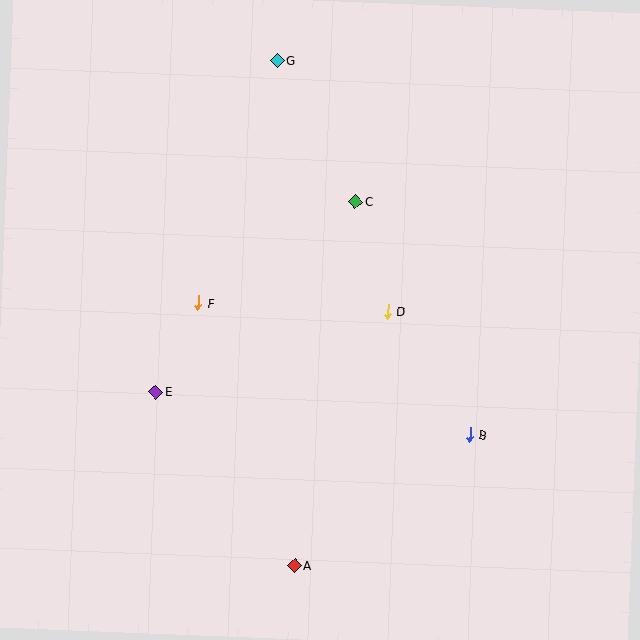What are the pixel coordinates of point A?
Point A is at (295, 565).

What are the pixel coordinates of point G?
Point G is at (277, 60).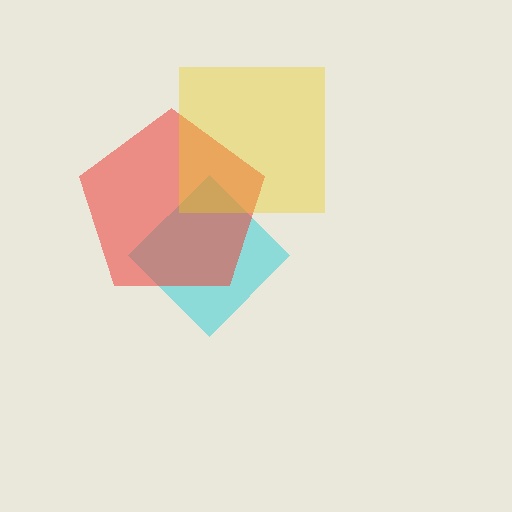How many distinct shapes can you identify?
There are 3 distinct shapes: a cyan diamond, a red pentagon, a yellow square.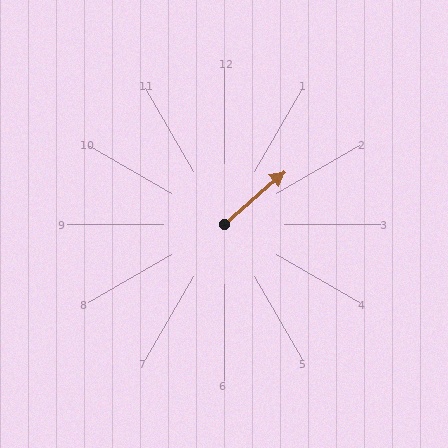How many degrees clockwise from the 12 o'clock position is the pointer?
Approximately 49 degrees.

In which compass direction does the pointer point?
Northeast.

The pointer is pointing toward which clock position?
Roughly 2 o'clock.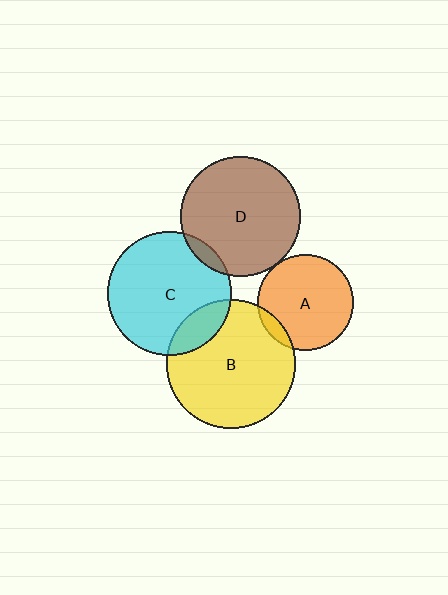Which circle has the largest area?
Circle B (yellow).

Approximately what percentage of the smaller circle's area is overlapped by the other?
Approximately 5%.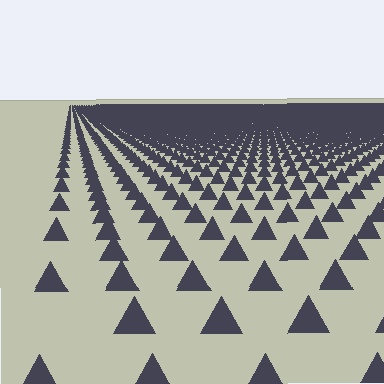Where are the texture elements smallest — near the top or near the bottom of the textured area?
Near the top.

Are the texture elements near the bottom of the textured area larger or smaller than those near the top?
Larger. Near the bottom, elements are closer to the viewer and appear at a bigger on-screen size.